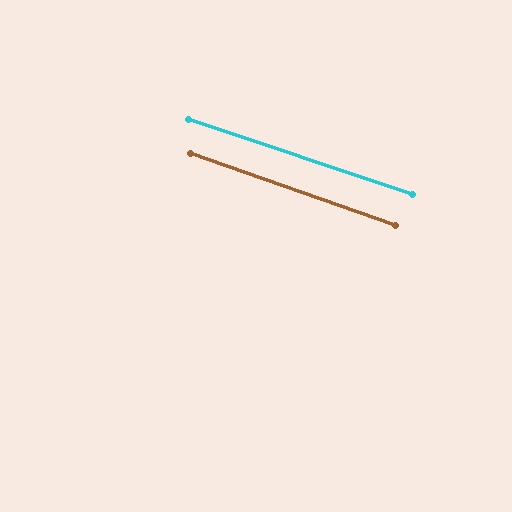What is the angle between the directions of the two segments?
Approximately 1 degree.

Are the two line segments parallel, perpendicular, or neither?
Parallel — their directions differ by only 0.9°.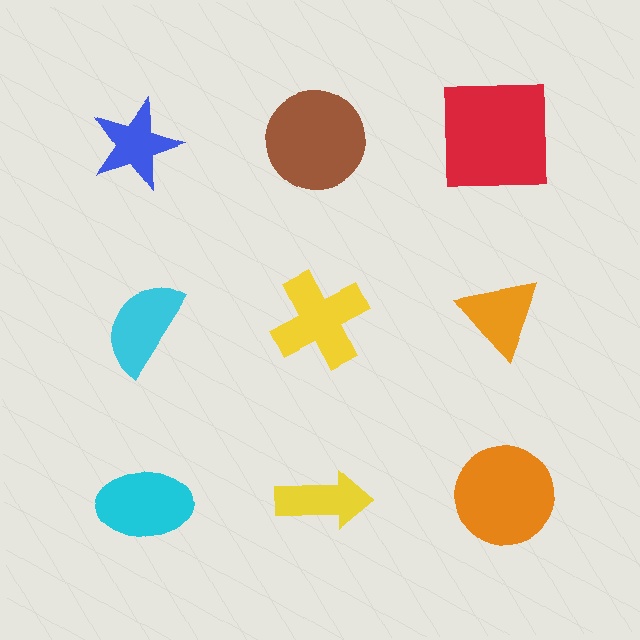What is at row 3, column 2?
A yellow arrow.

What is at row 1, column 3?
A red square.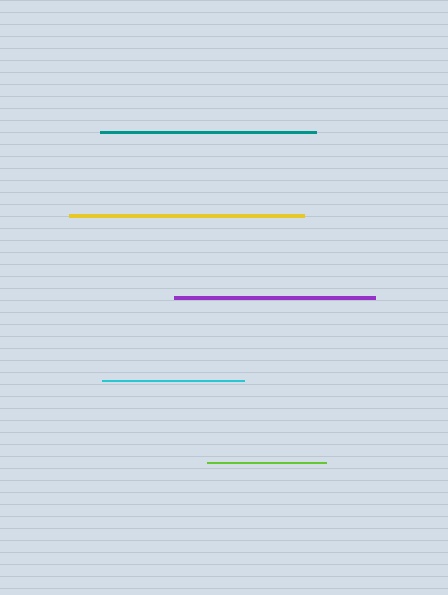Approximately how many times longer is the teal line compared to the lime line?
The teal line is approximately 1.8 times the length of the lime line.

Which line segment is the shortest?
The lime line is the shortest at approximately 119 pixels.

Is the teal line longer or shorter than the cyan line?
The teal line is longer than the cyan line.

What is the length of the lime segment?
The lime segment is approximately 119 pixels long.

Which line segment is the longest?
The yellow line is the longest at approximately 236 pixels.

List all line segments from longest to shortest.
From longest to shortest: yellow, teal, purple, cyan, lime.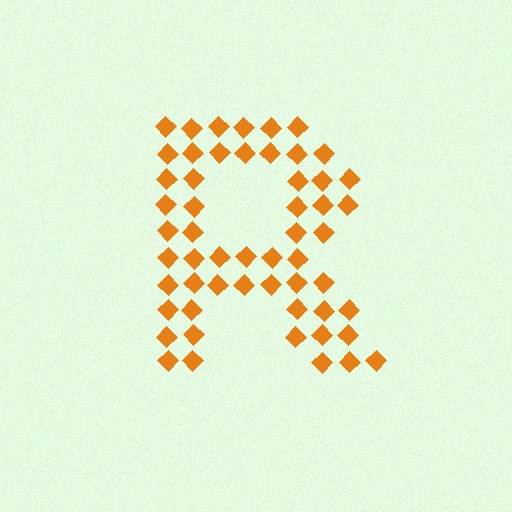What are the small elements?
The small elements are diamonds.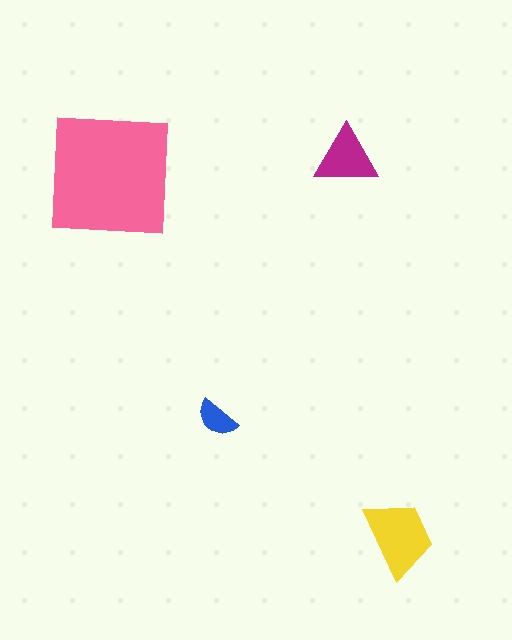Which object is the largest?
The pink square.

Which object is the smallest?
The blue semicircle.